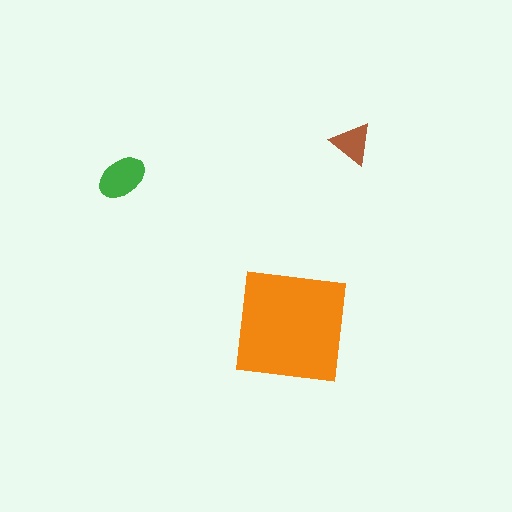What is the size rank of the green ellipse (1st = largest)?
2nd.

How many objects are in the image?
There are 3 objects in the image.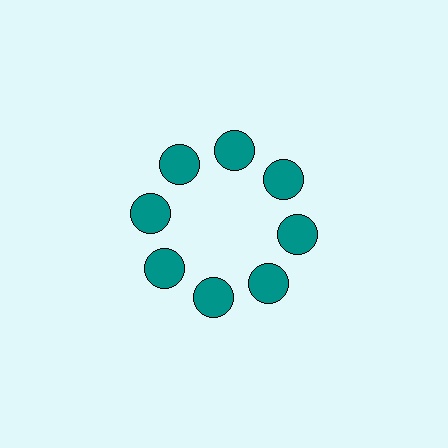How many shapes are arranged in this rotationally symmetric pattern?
There are 8 shapes, arranged in 8 groups of 1.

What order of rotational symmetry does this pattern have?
This pattern has 8-fold rotational symmetry.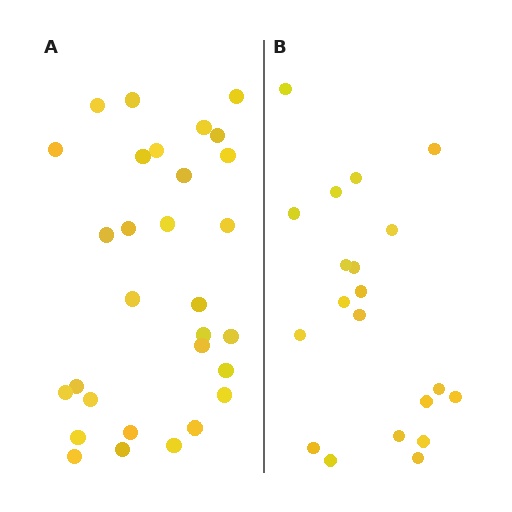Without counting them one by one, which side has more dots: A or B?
Region A (the left region) has more dots.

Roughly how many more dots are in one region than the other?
Region A has roughly 10 or so more dots than region B.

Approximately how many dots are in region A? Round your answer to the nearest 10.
About 30 dots.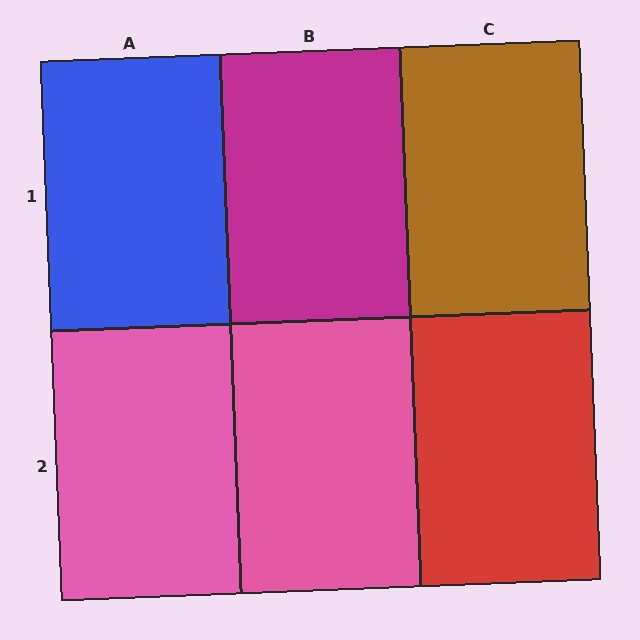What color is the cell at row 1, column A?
Blue.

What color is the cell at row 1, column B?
Magenta.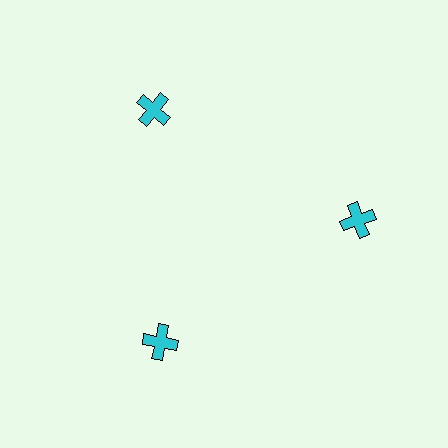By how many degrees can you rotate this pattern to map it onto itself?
The pattern maps onto itself every 120 degrees of rotation.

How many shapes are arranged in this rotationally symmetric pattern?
There are 3 shapes, arranged in 3 groups of 1.